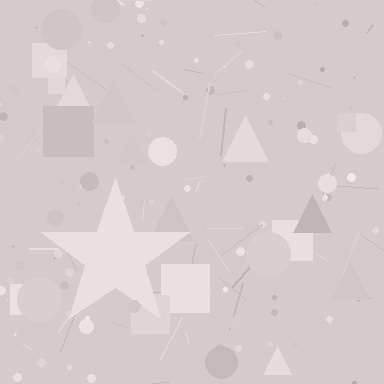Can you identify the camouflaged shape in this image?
The camouflaged shape is a star.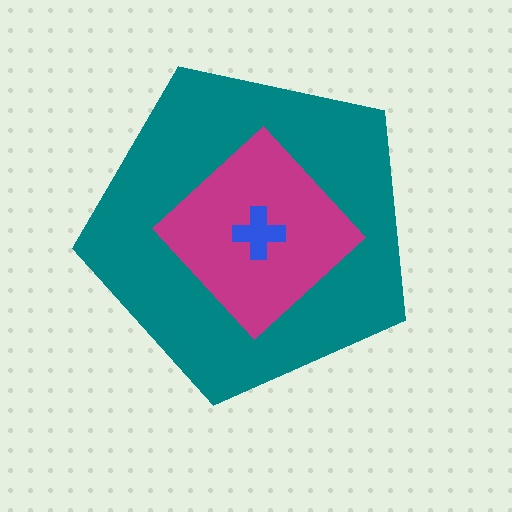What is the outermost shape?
The teal pentagon.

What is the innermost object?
The blue cross.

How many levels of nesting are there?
3.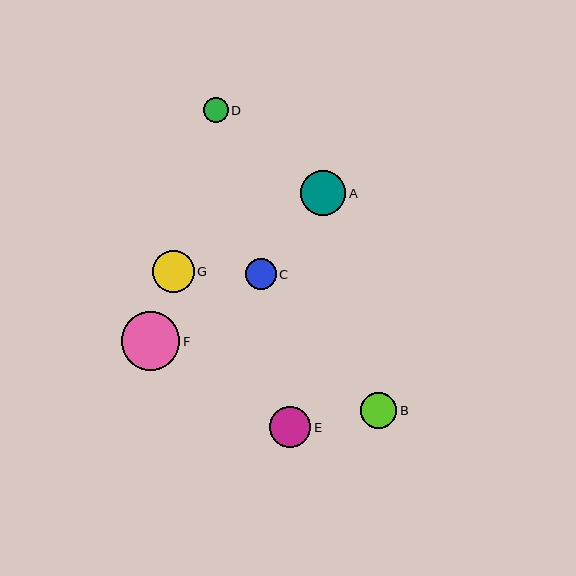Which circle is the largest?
Circle F is the largest with a size of approximately 59 pixels.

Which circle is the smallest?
Circle D is the smallest with a size of approximately 25 pixels.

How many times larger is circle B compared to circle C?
Circle B is approximately 1.2 times the size of circle C.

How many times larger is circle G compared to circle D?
Circle G is approximately 1.7 times the size of circle D.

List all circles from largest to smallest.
From largest to smallest: F, A, G, E, B, C, D.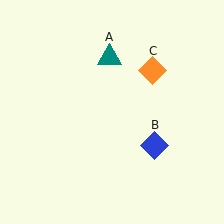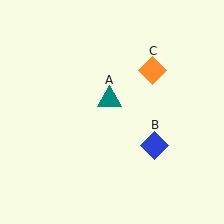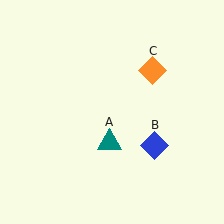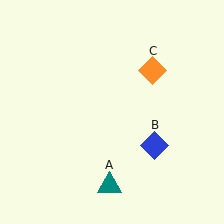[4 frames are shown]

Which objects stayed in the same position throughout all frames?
Blue diamond (object B) and orange diamond (object C) remained stationary.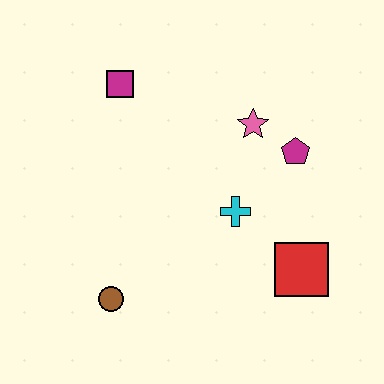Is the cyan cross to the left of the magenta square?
No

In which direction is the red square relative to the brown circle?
The red square is to the right of the brown circle.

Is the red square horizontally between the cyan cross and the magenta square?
No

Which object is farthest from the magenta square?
The red square is farthest from the magenta square.